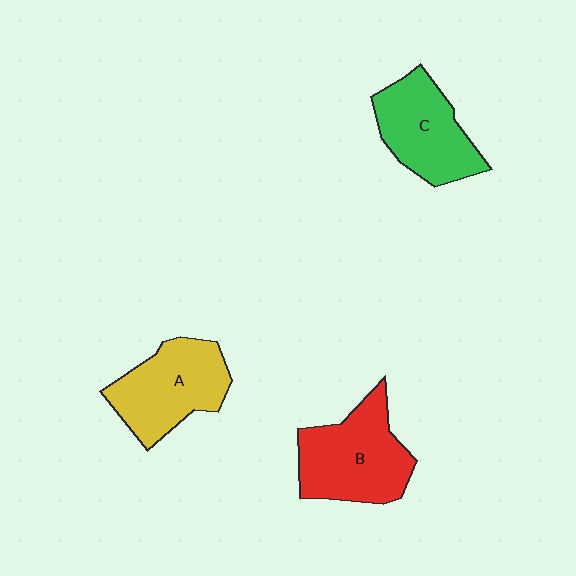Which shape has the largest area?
Shape B (red).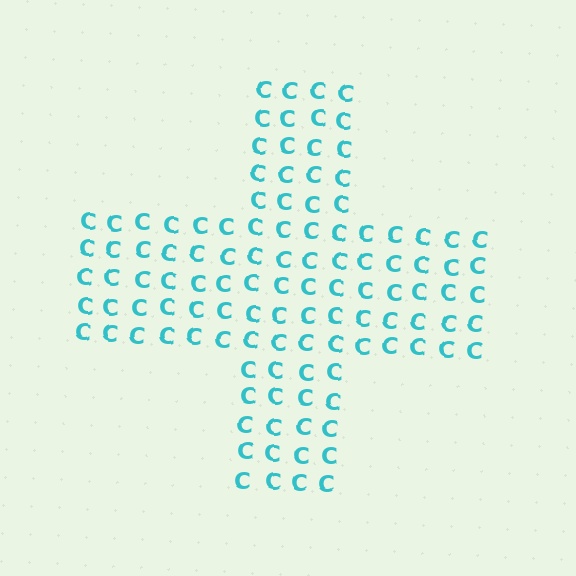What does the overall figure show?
The overall figure shows a cross.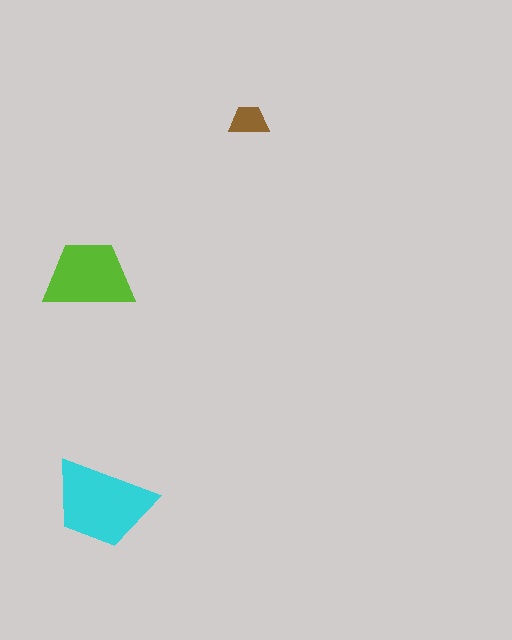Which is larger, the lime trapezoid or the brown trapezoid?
The lime one.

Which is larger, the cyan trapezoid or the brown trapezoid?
The cyan one.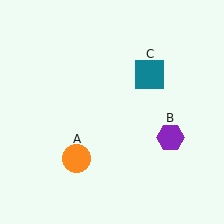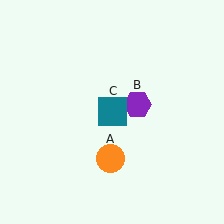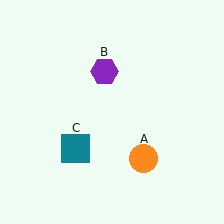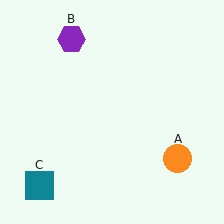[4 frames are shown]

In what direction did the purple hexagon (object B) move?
The purple hexagon (object B) moved up and to the left.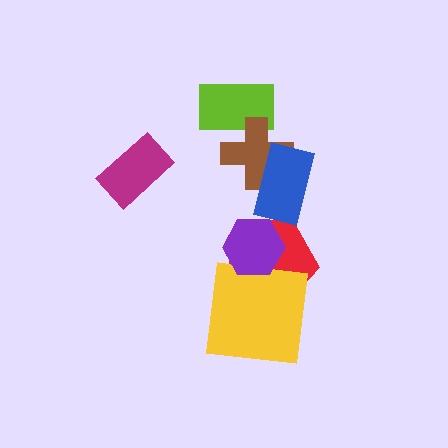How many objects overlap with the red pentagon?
2 objects overlap with the red pentagon.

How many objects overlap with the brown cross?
2 objects overlap with the brown cross.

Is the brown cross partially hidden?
Yes, it is partially covered by another shape.